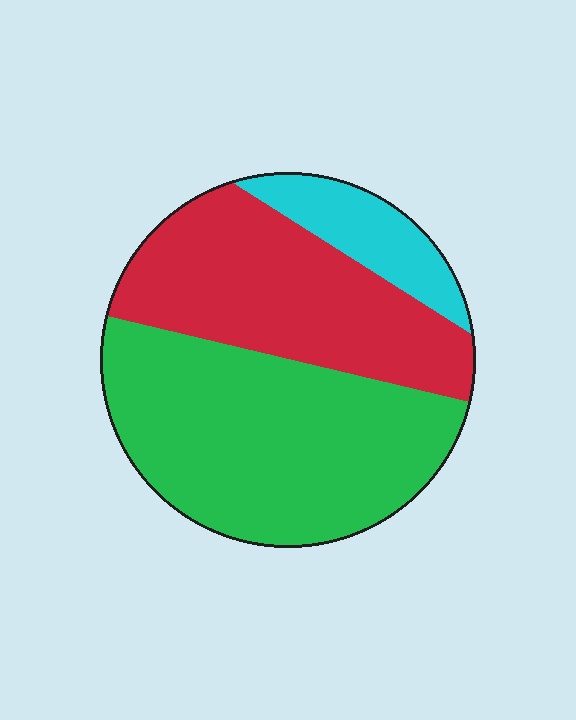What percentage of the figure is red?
Red takes up between a third and a half of the figure.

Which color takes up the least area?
Cyan, at roughly 10%.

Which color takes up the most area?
Green, at roughly 50%.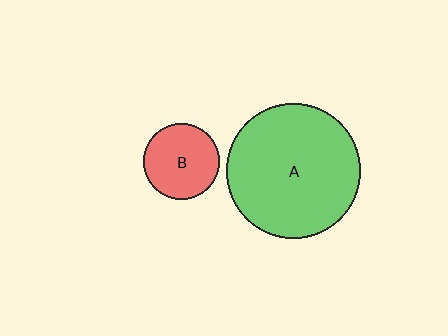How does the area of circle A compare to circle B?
Approximately 3.1 times.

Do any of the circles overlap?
No, none of the circles overlap.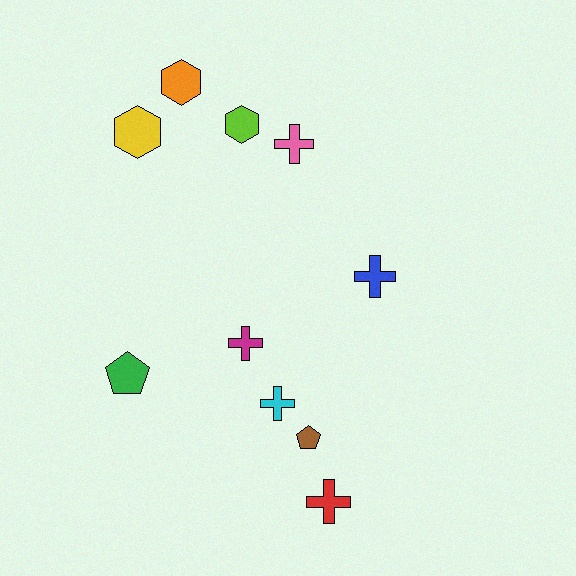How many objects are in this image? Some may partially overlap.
There are 10 objects.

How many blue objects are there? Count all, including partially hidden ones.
There is 1 blue object.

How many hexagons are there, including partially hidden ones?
There are 3 hexagons.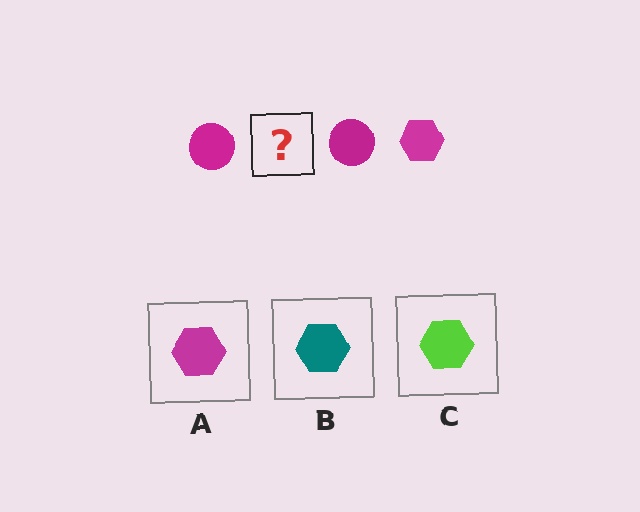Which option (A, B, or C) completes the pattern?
A.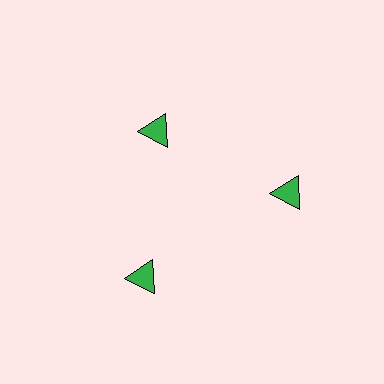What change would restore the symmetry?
The symmetry would be restored by moving it outward, back onto the ring so that all 3 triangles sit at equal angles and equal distance from the center.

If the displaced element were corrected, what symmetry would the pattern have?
It would have 3-fold rotational symmetry — the pattern would map onto itself every 120 degrees.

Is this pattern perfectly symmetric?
No. The 3 green triangles are arranged in a ring, but one element near the 11 o'clock position is pulled inward toward the center, breaking the 3-fold rotational symmetry.